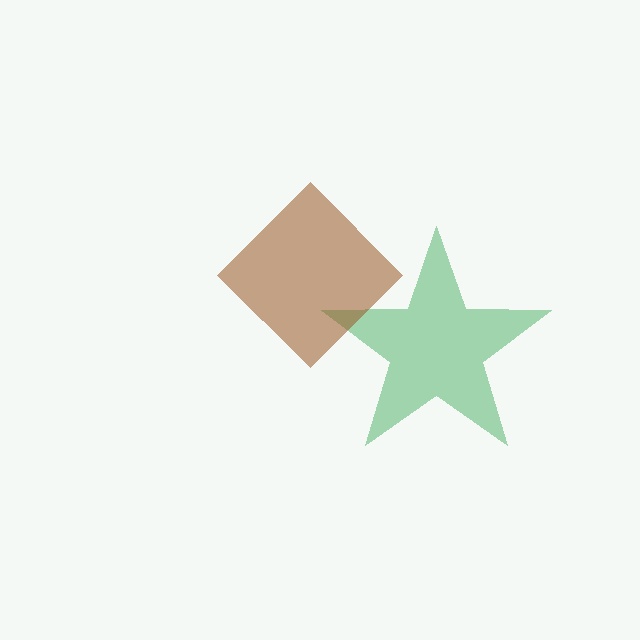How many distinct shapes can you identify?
There are 2 distinct shapes: a green star, a brown diamond.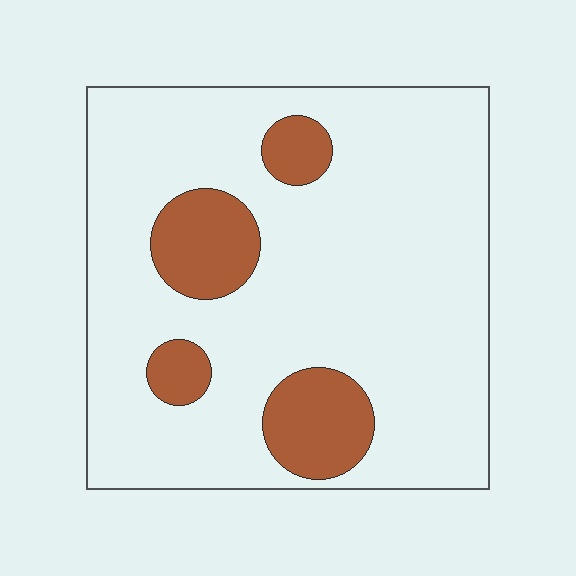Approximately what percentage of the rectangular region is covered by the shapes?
Approximately 15%.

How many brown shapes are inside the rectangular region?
4.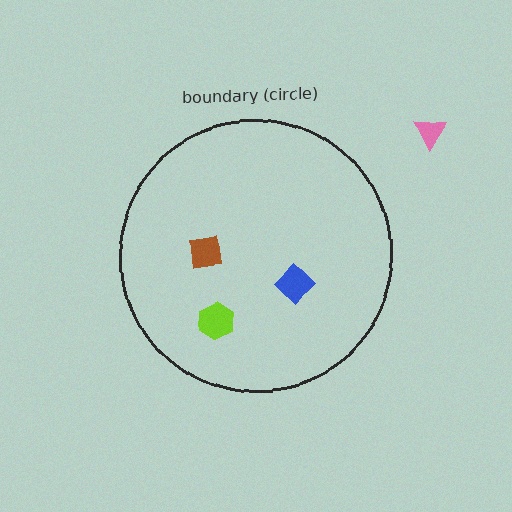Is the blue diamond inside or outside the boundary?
Inside.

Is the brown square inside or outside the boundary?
Inside.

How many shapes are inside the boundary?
3 inside, 1 outside.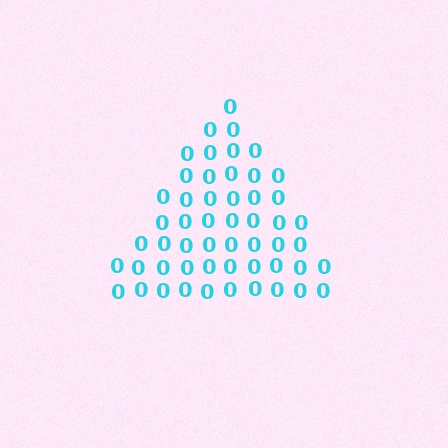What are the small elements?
The small elements are digit 0's.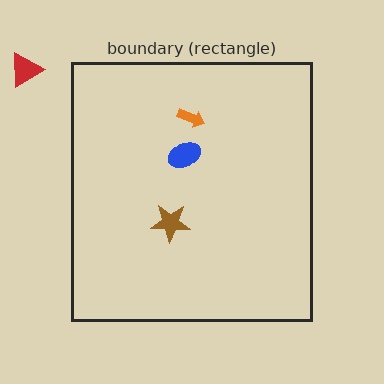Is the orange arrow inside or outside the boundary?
Inside.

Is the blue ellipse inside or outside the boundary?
Inside.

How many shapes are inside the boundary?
3 inside, 1 outside.